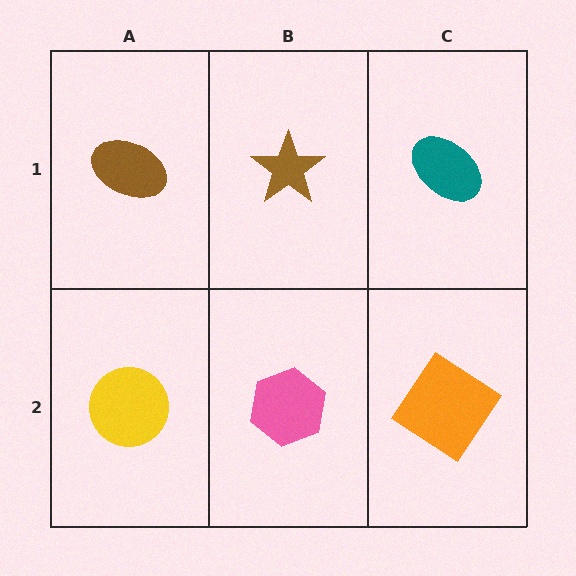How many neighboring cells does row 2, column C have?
2.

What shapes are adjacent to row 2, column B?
A brown star (row 1, column B), a yellow circle (row 2, column A), an orange diamond (row 2, column C).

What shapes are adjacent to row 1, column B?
A pink hexagon (row 2, column B), a brown ellipse (row 1, column A), a teal ellipse (row 1, column C).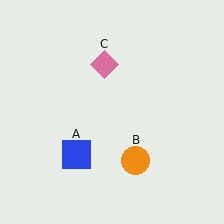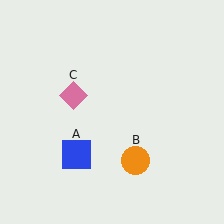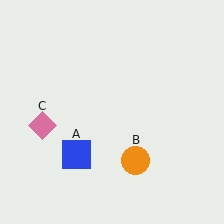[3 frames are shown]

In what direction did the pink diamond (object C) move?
The pink diamond (object C) moved down and to the left.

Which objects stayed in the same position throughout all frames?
Blue square (object A) and orange circle (object B) remained stationary.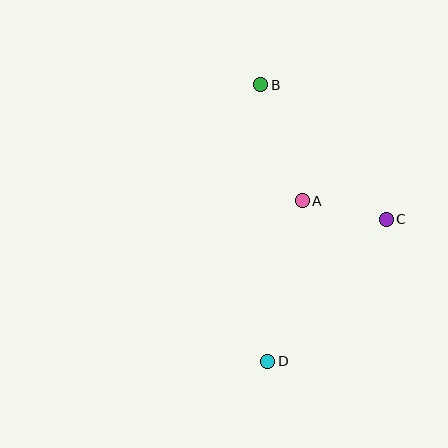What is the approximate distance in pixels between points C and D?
The distance between C and D is approximately 185 pixels.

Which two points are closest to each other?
Points A and C are closest to each other.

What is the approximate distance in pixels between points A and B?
The distance between A and B is approximately 123 pixels.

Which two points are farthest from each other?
Points B and D are farthest from each other.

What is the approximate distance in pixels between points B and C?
The distance between B and C is approximately 184 pixels.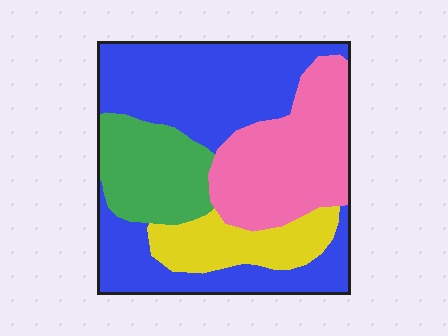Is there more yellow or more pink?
Pink.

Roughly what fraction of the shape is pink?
Pink takes up about one quarter (1/4) of the shape.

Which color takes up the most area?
Blue, at roughly 45%.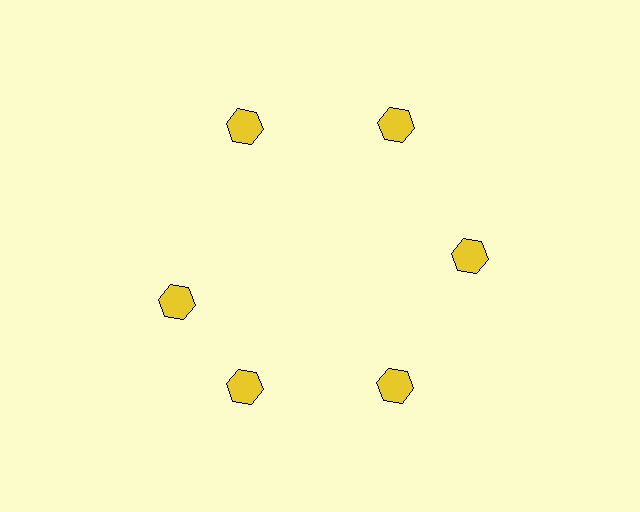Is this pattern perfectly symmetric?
No. The 6 yellow hexagons are arranged in a ring, but one element near the 9 o'clock position is rotated out of alignment along the ring, breaking the 6-fold rotational symmetry.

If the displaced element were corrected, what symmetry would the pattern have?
It would have 6-fold rotational symmetry — the pattern would map onto itself every 60 degrees.